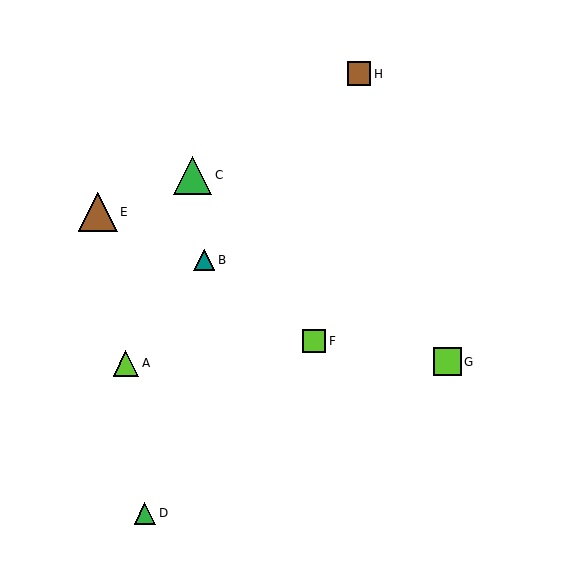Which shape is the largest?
The brown triangle (labeled E) is the largest.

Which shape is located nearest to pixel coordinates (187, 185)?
The green triangle (labeled C) at (193, 175) is nearest to that location.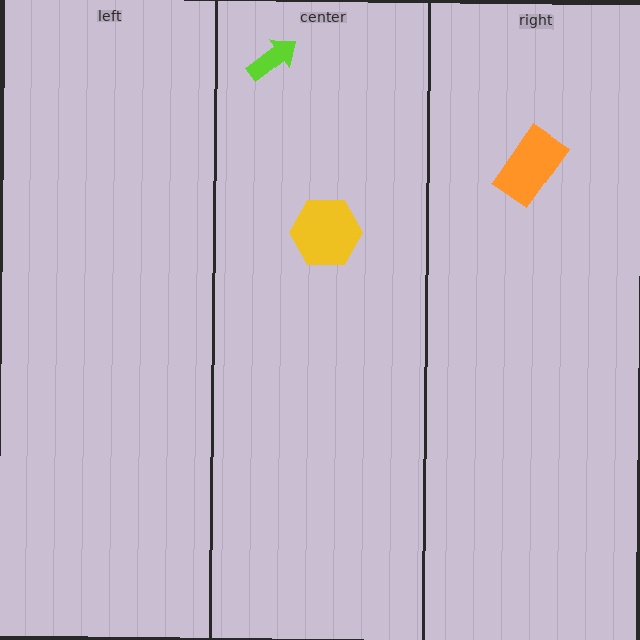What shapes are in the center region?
The lime arrow, the yellow hexagon.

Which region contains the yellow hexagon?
The center region.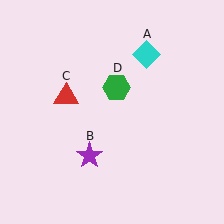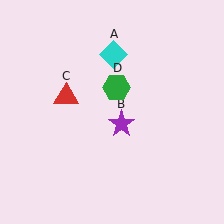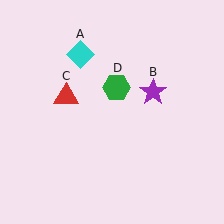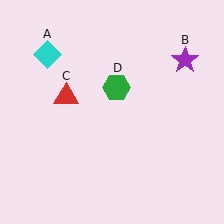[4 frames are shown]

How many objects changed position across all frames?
2 objects changed position: cyan diamond (object A), purple star (object B).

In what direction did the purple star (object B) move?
The purple star (object B) moved up and to the right.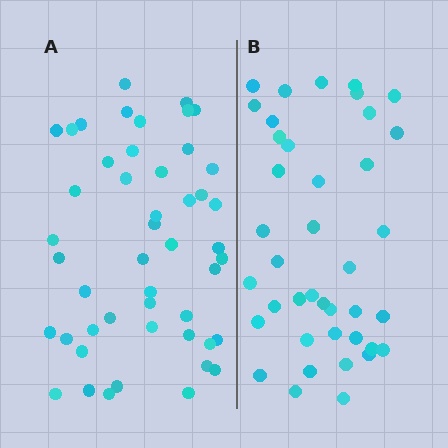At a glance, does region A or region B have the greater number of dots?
Region A (the left region) has more dots.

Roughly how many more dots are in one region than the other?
Region A has roughly 8 or so more dots than region B.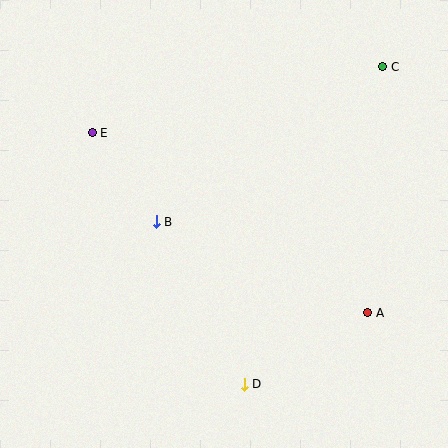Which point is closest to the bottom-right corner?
Point A is closest to the bottom-right corner.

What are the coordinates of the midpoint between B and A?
The midpoint between B and A is at (262, 267).